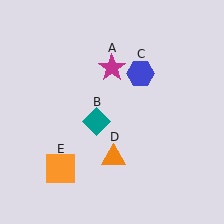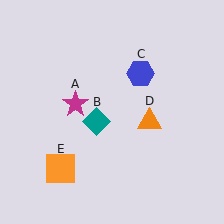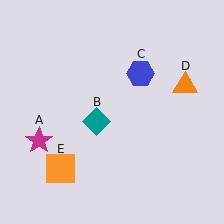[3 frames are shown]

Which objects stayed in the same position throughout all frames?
Teal diamond (object B) and blue hexagon (object C) and orange square (object E) remained stationary.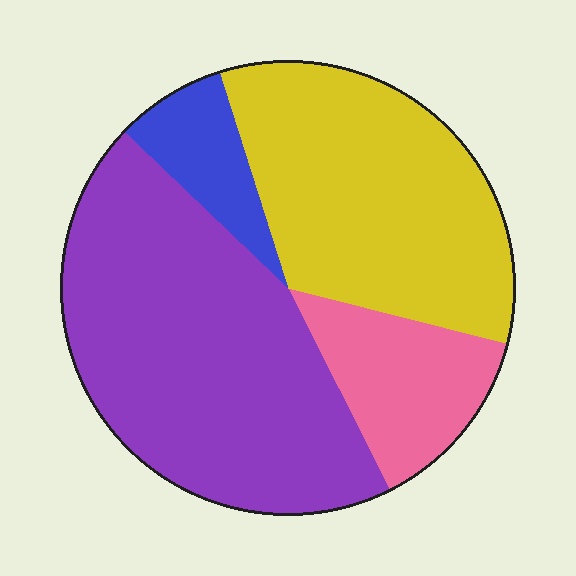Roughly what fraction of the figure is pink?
Pink takes up less than a sixth of the figure.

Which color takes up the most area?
Purple, at roughly 45%.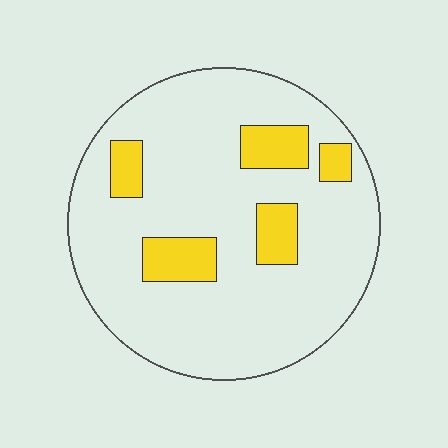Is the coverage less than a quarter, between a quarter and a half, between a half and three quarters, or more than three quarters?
Less than a quarter.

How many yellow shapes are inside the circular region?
5.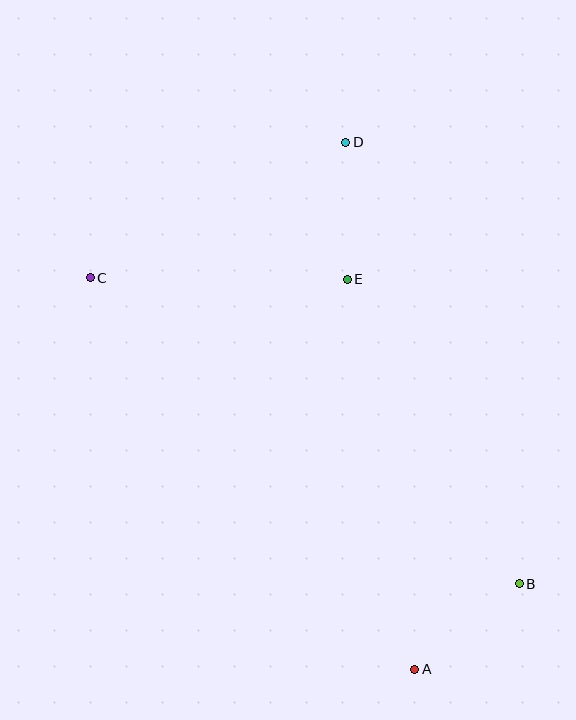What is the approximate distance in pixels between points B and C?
The distance between B and C is approximately 527 pixels.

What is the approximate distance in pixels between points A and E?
The distance between A and E is approximately 396 pixels.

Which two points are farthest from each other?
Points A and D are farthest from each other.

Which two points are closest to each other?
Points A and B are closest to each other.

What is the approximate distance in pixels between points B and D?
The distance between B and D is approximately 474 pixels.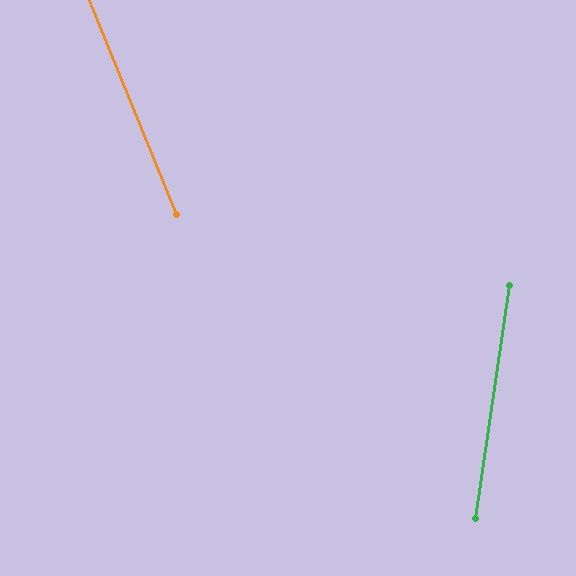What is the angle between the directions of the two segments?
Approximately 30 degrees.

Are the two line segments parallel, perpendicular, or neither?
Neither parallel nor perpendicular — they differ by about 30°.